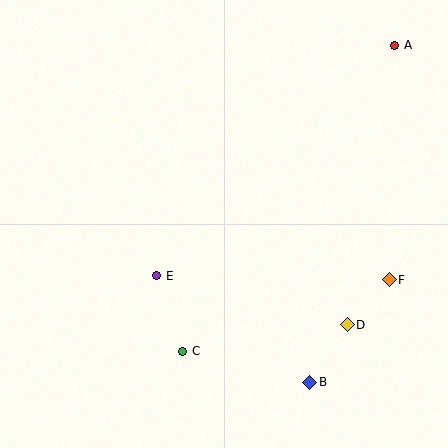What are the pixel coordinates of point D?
Point D is at (347, 325).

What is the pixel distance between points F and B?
The distance between F and B is 130 pixels.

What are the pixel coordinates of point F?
Point F is at (389, 280).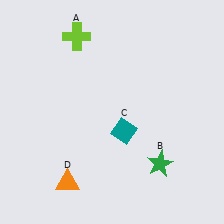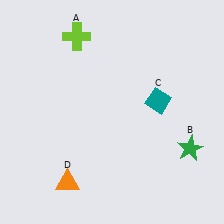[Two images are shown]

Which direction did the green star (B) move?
The green star (B) moved right.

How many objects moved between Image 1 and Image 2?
2 objects moved between the two images.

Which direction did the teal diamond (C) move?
The teal diamond (C) moved right.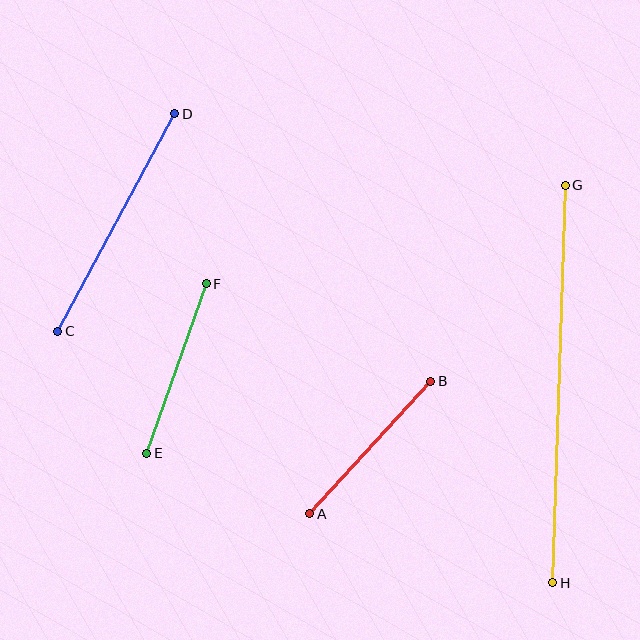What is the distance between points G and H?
The distance is approximately 398 pixels.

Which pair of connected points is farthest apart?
Points G and H are farthest apart.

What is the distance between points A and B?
The distance is approximately 180 pixels.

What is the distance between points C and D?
The distance is approximately 247 pixels.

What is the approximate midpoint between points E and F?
The midpoint is at approximately (177, 369) pixels.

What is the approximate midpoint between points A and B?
The midpoint is at approximately (370, 447) pixels.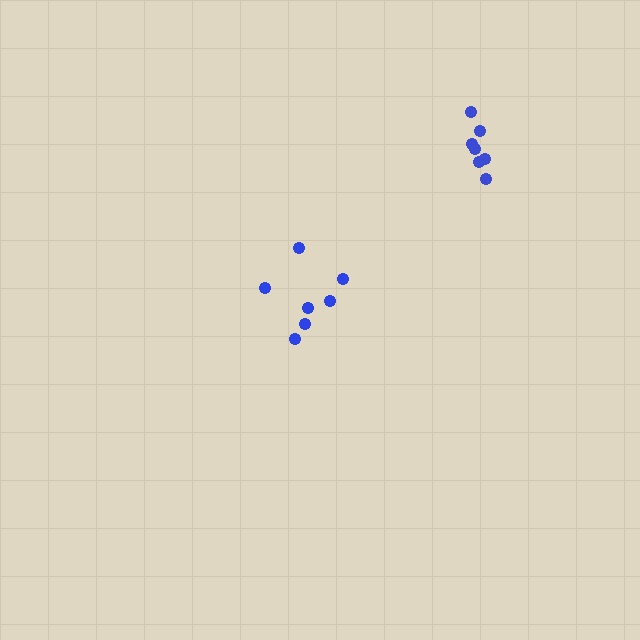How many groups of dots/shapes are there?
There are 2 groups.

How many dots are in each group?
Group 1: 7 dots, Group 2: 7 dots (14 total).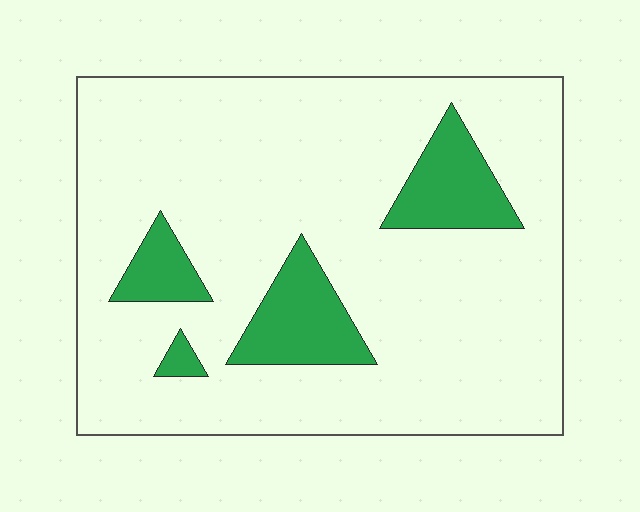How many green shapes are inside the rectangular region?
4.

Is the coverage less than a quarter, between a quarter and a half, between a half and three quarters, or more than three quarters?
Less than a quarter.